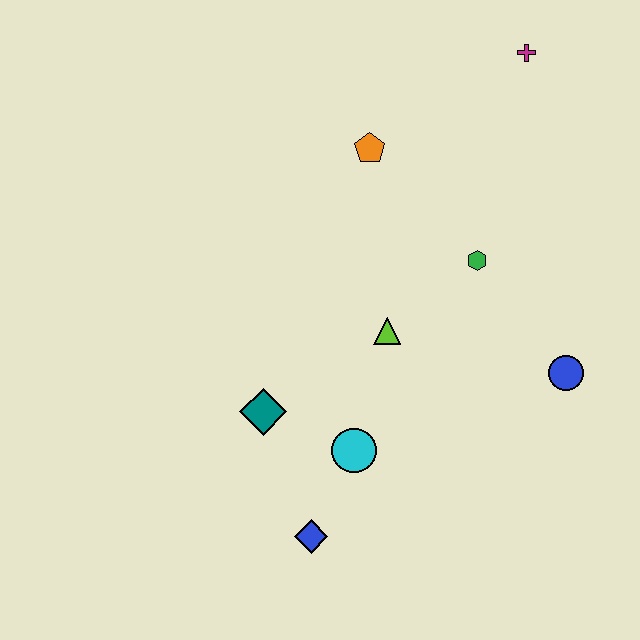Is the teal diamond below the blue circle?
Yes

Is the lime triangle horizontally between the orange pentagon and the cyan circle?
No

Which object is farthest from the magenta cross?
The blue diamond is farthest from the magenta cross.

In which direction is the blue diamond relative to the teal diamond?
The blue diamond is below the teal diamond.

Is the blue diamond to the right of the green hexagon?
No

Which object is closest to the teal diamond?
The cyan circle is closest to the teal diamond.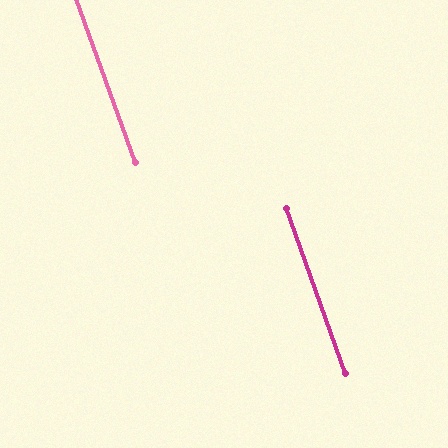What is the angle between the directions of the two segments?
Approximately 0 degrees.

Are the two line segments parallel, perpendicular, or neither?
Parallel — their directions differ by only 0.1°.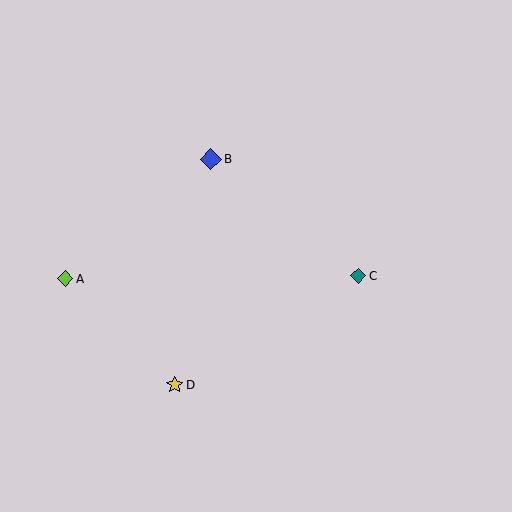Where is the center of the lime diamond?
The center of the lime diamond is at (65, 279).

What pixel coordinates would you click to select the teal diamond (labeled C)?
Click at (358, 276) to select the teal diamond C.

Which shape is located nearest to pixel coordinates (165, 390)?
The yellow star (labeled D) at (175, 385) is nearest to that location.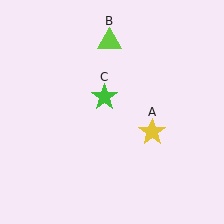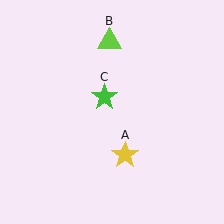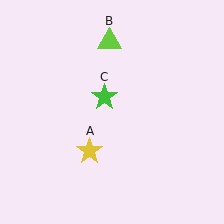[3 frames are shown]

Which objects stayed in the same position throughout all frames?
Lime triangle (object B) and green star (object C) remained stationary.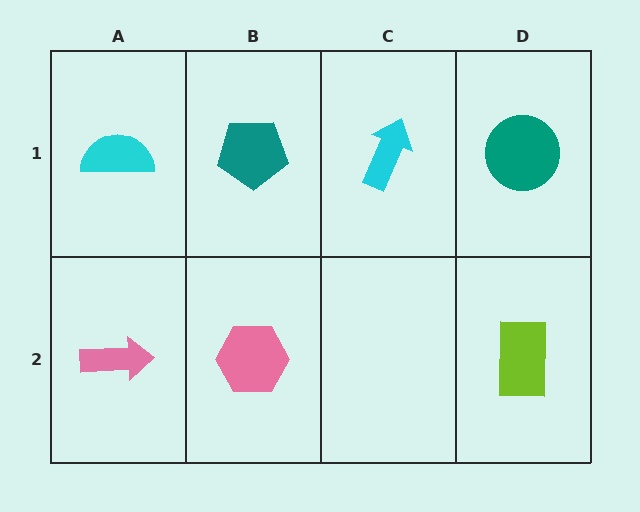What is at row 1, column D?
A teal circle.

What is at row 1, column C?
A cyan arrow.